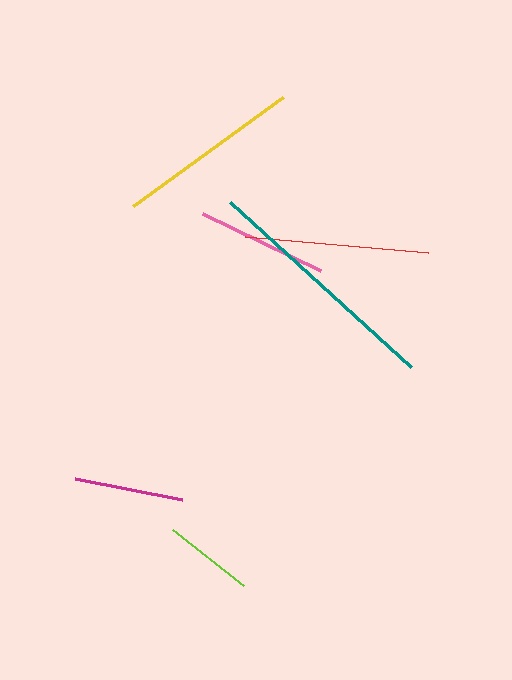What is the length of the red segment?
The red segment is approximately 184 pixels long.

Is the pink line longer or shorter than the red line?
The red line is longer than the pink line.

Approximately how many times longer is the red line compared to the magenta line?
The red line is approximately 1.7 times the length of the magenta line.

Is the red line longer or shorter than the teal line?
The teal line is longer than the red line.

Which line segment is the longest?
The teal line is the longest at approximately 245 pixels.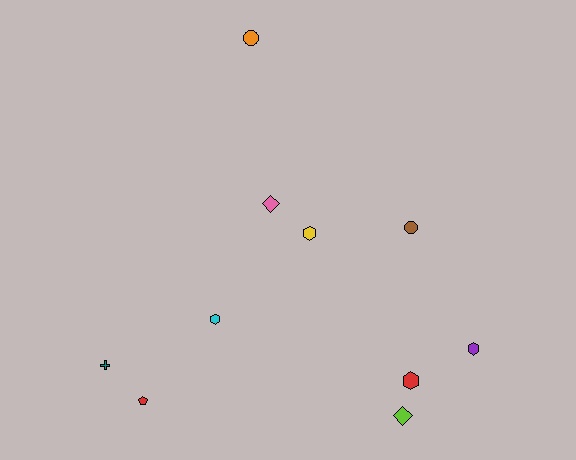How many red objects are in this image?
There are 2 red objects.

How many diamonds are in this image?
There are 2 diamonds.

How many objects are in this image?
There are 10 objects.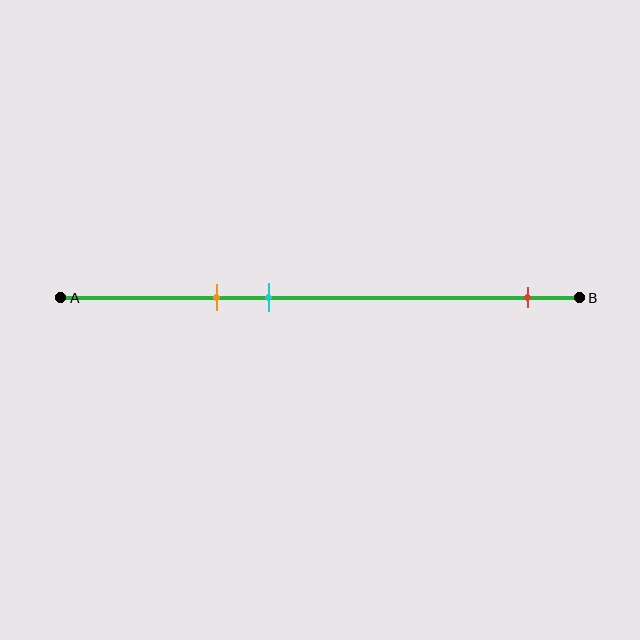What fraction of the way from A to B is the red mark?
The red mark is approximately 90% (0.9) of the way from A to B.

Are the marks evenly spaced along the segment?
No, the marks are not evenly spaced.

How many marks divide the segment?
There are 3 marks dividing the segment.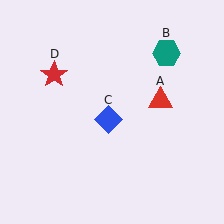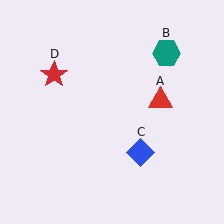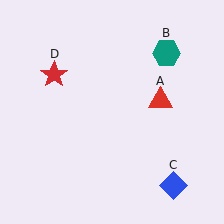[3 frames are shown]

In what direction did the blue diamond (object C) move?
The blue diamond (object C) moved down and to the right.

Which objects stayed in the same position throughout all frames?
Red triangle (object A) and teal hexagon (object B) and red star (object D) remained stationary.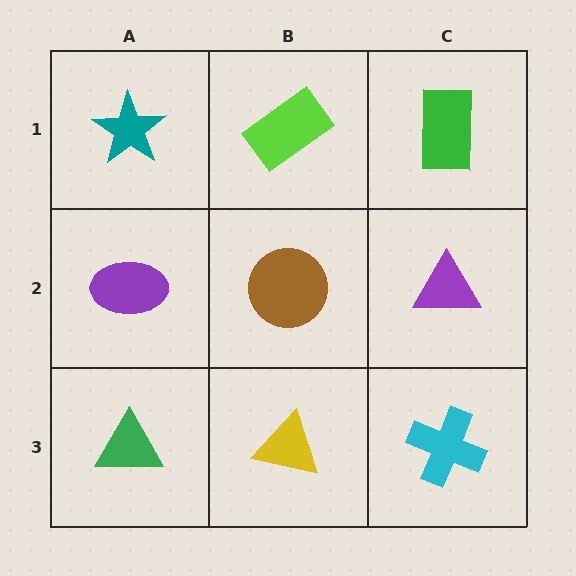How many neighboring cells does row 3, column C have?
2.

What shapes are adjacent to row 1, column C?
A purple triangle (row 2, column C), a lime rectangle (row 1, column B).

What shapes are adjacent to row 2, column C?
A green rectangle (row 1, column C), a cyan cross (row 3, column C), a brown circle (row 2, column B).